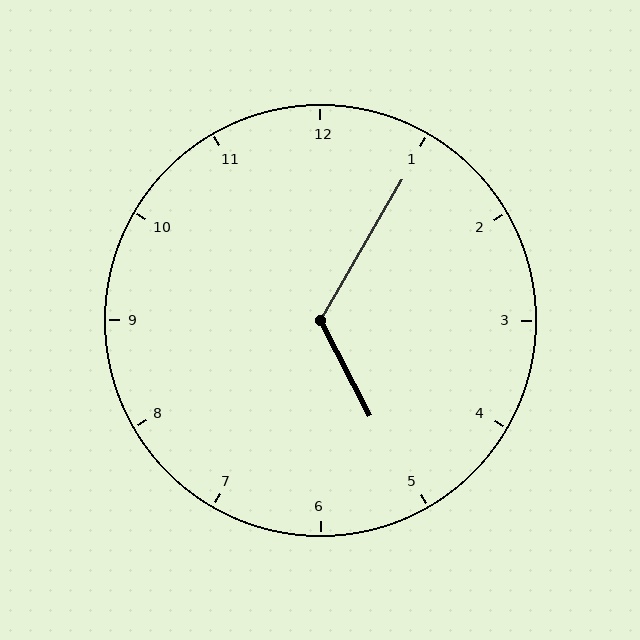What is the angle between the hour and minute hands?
Approximately 122 degrees.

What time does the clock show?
5:05.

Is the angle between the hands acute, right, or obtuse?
It is obtuse.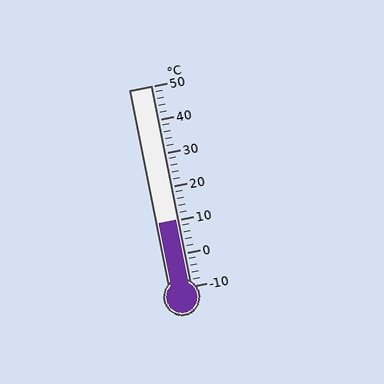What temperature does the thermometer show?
The thermometer shows approximately 10°C.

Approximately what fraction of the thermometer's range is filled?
The thermometer is filled to approximately 35% of its range.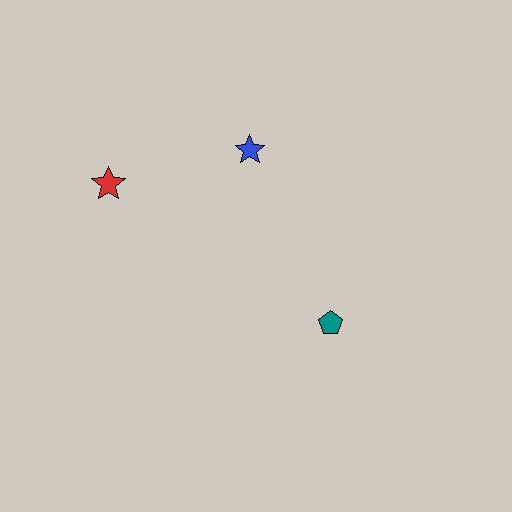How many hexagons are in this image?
There are no hexagons.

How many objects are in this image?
There are 3 objects.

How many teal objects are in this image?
There is 1 teal object.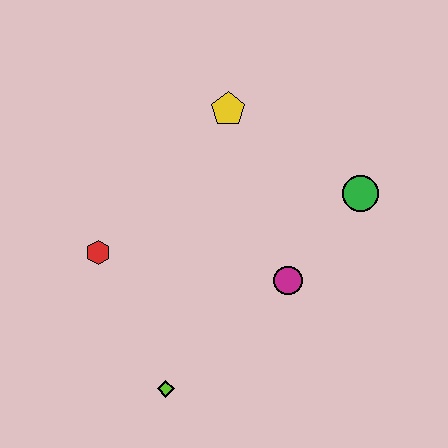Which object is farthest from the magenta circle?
The red hexagon is farthest from the magenta circle.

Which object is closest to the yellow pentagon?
The green circle is closest to the yellow pentagon.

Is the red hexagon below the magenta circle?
No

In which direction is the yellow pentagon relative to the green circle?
The yellow pentagon is to the left of the green circle.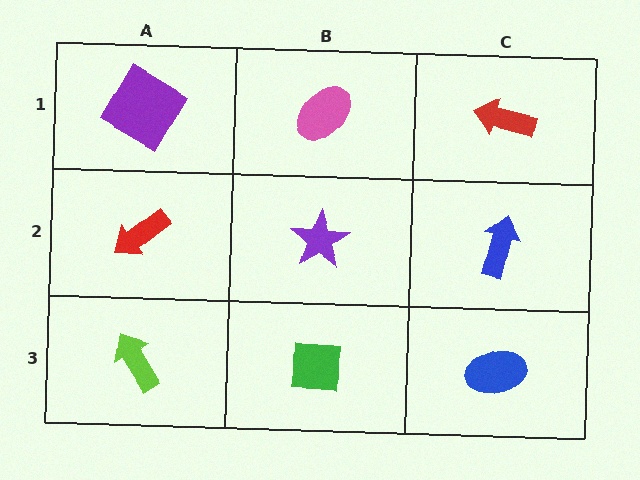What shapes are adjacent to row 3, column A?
A red arrow (row 2, column A), a green square (row 3, column B).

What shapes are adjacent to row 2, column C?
A red arrow (row 1, column C), a blue ellipse (row 3, column C), a purple star (row 2, column B).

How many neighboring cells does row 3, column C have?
2.